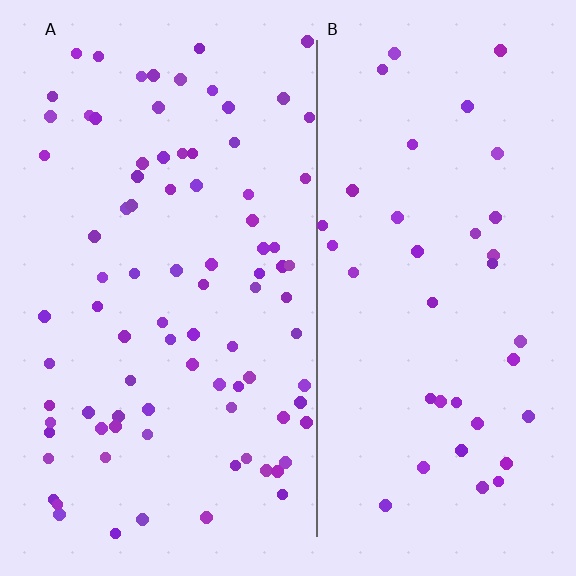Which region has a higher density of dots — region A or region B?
A (the left).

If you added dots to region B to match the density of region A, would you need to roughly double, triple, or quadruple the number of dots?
Approximately double.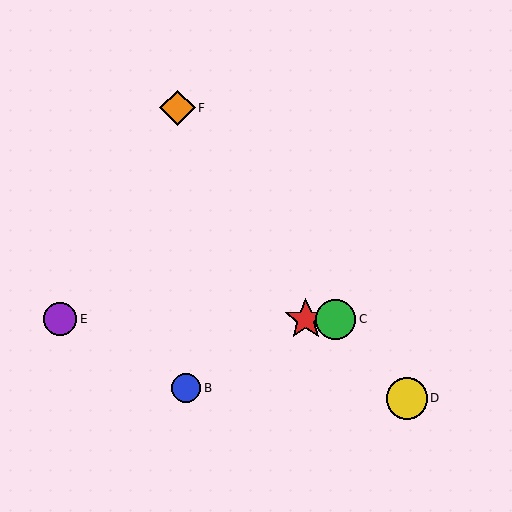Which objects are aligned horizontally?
Objects A, C, E are aligned horizontally.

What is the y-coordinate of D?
Object D is at y≈398.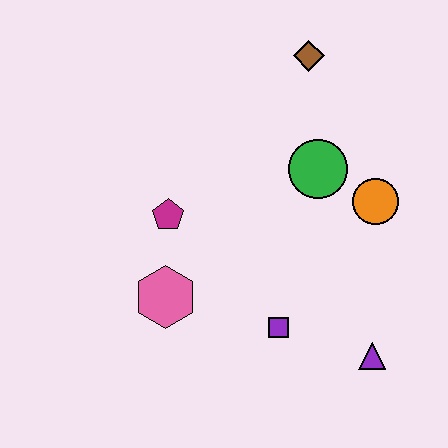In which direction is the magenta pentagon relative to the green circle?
The magenta pentagon is to the left of the green circle.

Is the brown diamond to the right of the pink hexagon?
Yes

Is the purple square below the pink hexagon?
Yes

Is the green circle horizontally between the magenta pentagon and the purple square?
No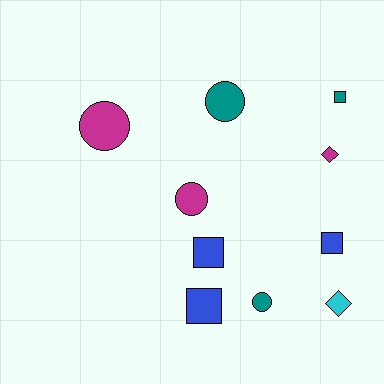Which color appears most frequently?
Teal, with 3 objects.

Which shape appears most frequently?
Circle, with 4 objects.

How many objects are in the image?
There are 10 objects.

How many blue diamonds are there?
There are no blue diamonds.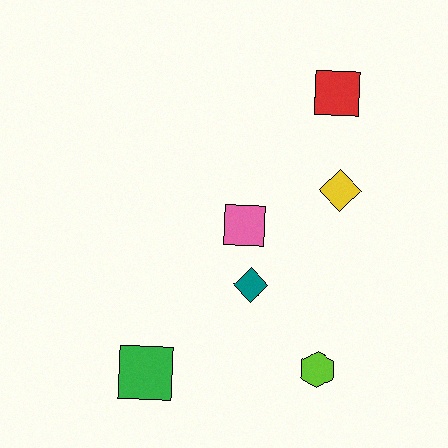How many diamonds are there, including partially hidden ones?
There are 2 diamonds.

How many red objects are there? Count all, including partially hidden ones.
There is 1 red object.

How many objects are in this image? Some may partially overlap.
There are 6 objects.